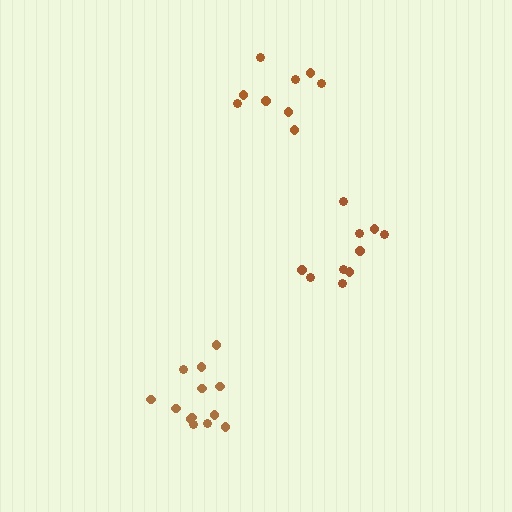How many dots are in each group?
Group 1: 9 dots, Group 2: 10 dots, Group 3: 13 dots (32 total).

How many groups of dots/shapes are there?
There are 3 groups.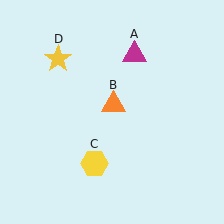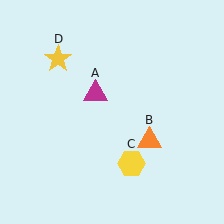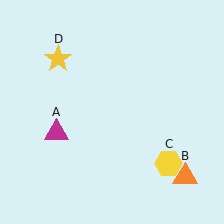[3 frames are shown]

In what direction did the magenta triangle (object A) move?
The magenta triangle (object A) moved down and to the left.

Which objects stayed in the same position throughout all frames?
Yellow star (object D) remained stationary.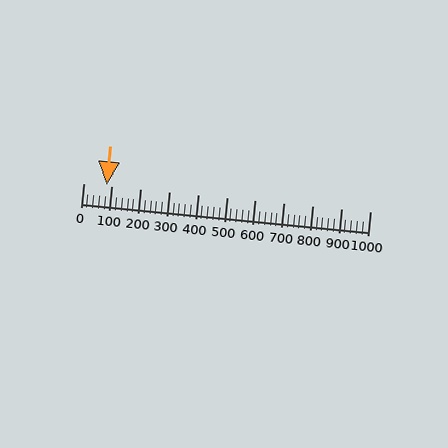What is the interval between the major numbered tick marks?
The major tick marks are spaced 100 units apart.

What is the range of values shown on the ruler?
The ruler shows values from 0 to 1000.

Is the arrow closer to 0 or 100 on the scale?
The arrow is closer to 100.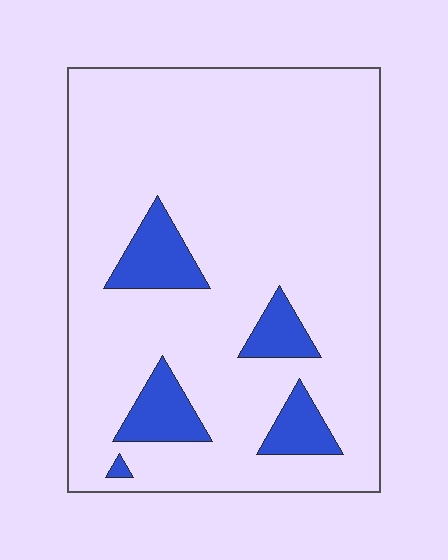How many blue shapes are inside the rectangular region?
5.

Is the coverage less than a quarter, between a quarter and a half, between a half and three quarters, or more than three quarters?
Less than a quarter.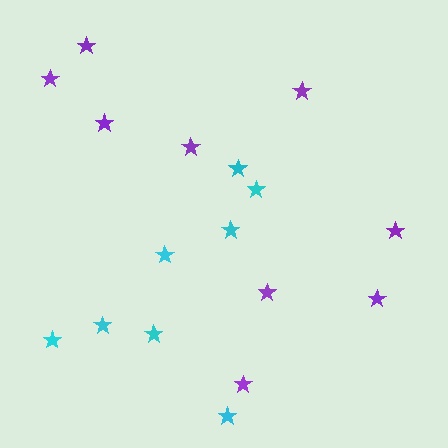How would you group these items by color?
There are 2 groups: one group of cyan stars (8) and one group of purple stars (9).